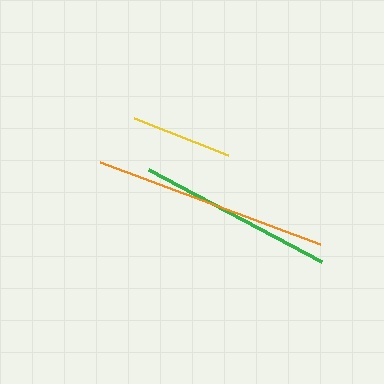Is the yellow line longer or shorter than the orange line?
The orange line is longer than the yellow line.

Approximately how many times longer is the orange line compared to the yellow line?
The orange line is approximately 2.3 times the length of the yellow line.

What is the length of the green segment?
The green segment is approximately 196 pixels long.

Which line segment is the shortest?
The yellow line is the shortest at approximately 102 pixels.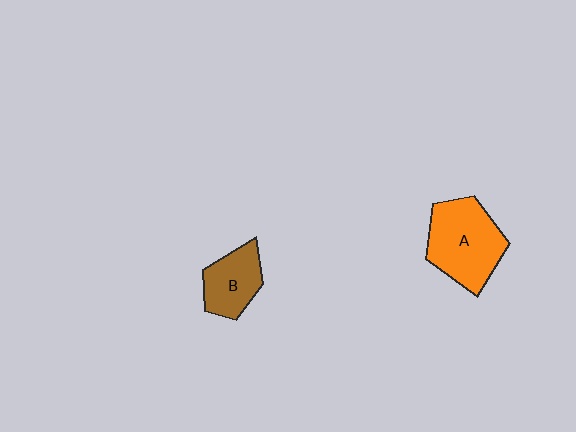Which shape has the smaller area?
Shape B (brown).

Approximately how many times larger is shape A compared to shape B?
Approximately 1.6 times.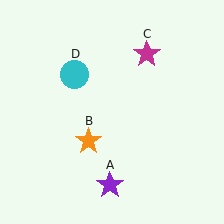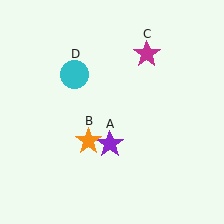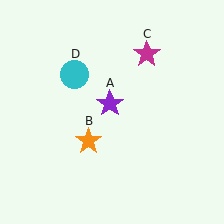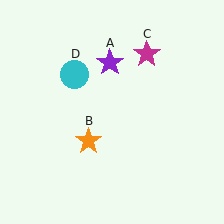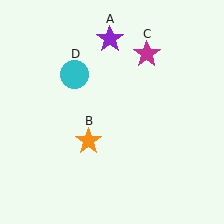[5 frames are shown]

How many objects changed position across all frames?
1 object changed position: purple star (object A).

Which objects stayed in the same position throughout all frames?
Orange star (object B) and magenta star (object C) and cyan circle (object D) remained stationary.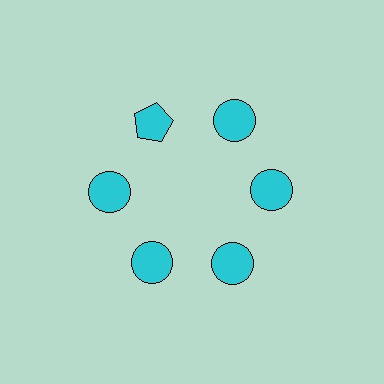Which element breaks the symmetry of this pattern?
The cyan pentagon at roughly the 11 o'clock position breaks the symmetry. All other shapes are cyan circles.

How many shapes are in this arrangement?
There are 6 shapes arranged in a ring pattern.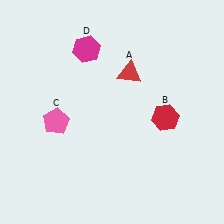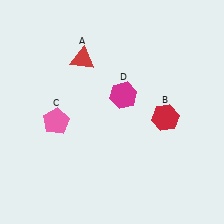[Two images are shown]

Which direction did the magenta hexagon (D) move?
The magenta hexagon (D) moved down.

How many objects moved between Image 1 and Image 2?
2 objects moved between the two images.